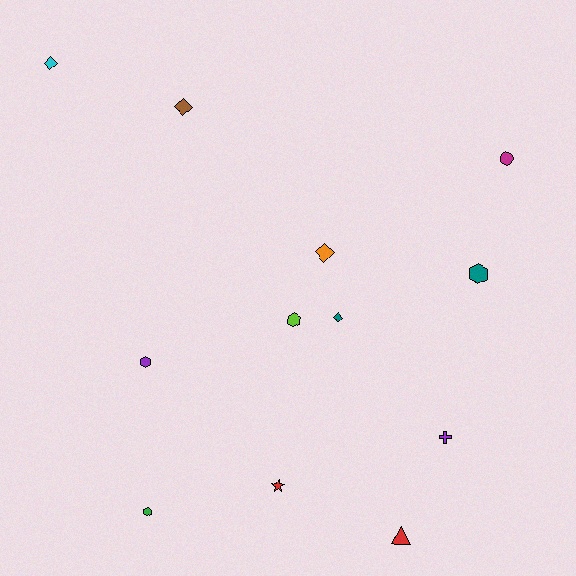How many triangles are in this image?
There is 1 triangle.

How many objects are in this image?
There are 12 objects.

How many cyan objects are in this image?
There is 1 cyan object.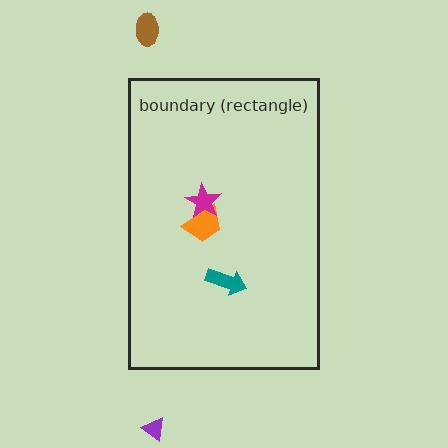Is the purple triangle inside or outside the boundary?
Outside.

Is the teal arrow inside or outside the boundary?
Inside.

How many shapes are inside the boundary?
3 inside, 2 outside.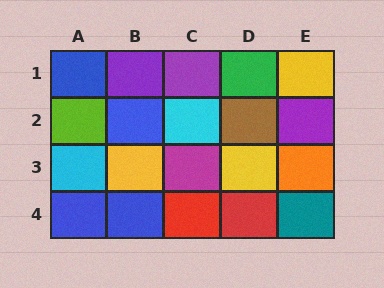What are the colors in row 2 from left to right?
Lime, blue, cyan, brown, purple.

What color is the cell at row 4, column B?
Blue.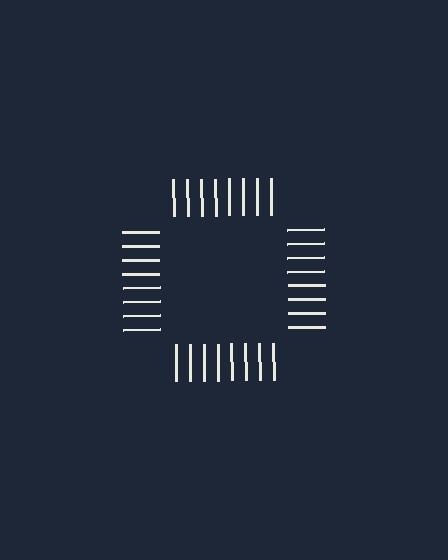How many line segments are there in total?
32 — 8 along each of the 4 edges.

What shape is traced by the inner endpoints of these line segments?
An illusory square — the line segments terminate on its edges but no continuous stroke is drawn.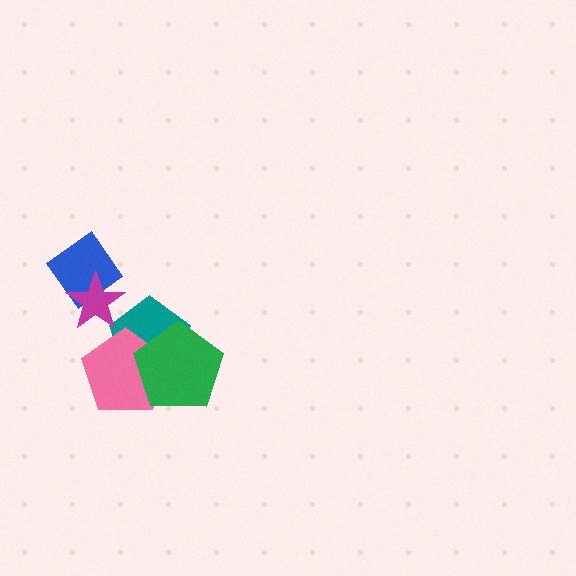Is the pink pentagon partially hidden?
Yes, it is partially covered by another shape.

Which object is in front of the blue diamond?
The magenta star is in front of the blue diamond.